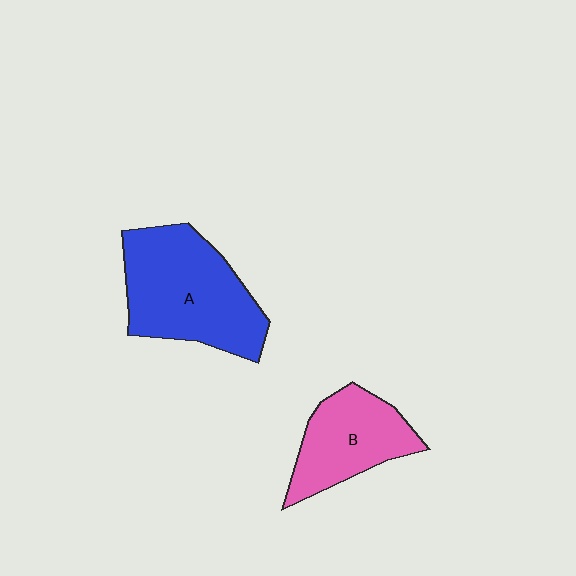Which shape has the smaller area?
Shape B (pink).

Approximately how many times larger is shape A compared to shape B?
Approximately 1.5 times.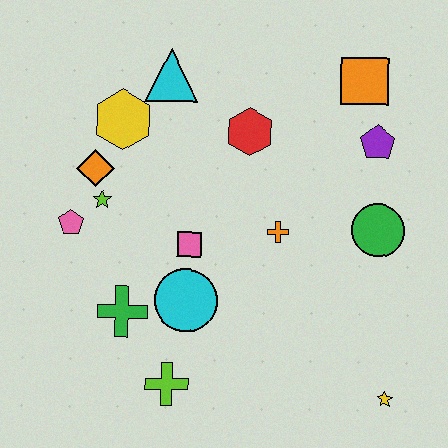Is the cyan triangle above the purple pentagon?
Yes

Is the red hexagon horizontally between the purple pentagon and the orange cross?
No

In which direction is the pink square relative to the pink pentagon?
The pink square is to the right of the pink pentagon.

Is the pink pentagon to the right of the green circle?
No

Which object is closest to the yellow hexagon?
The orange diamond is closest to the yellow hexagon.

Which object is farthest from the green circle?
The pink pentagon is farthest from the green circle.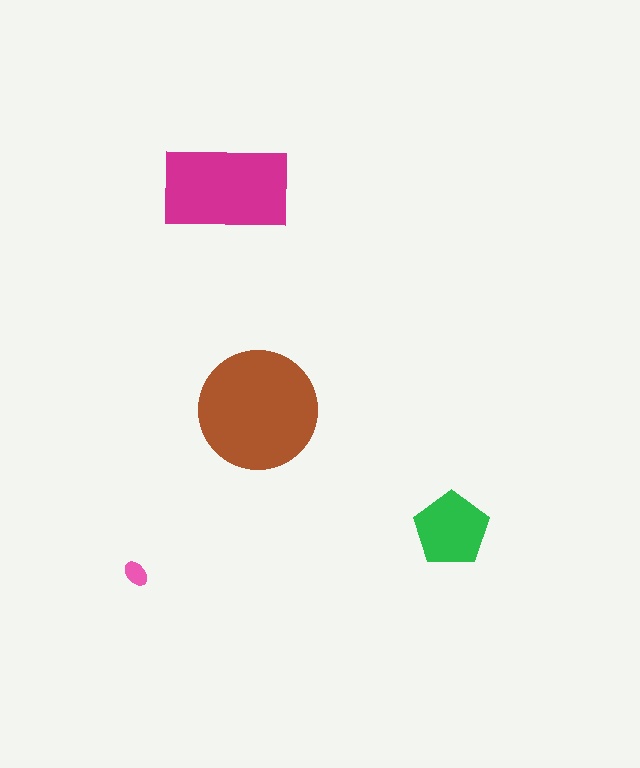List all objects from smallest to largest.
The pink ellipse, the green pentagon, the magenta rectangle, the brown circle.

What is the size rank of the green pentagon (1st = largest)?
3rd.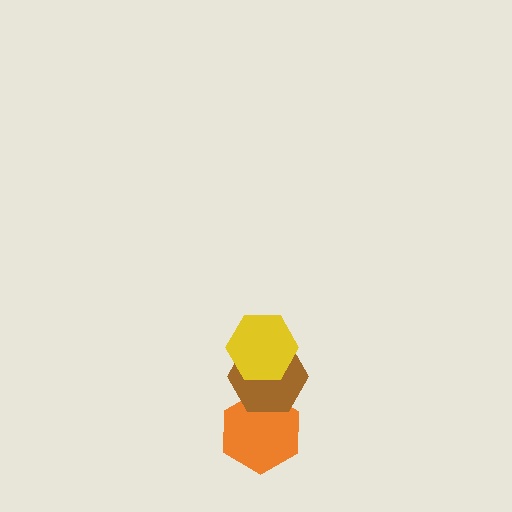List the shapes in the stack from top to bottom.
From top to bottom: the yellow hexagon, the brown hexagon, the orange hexagon.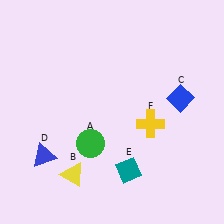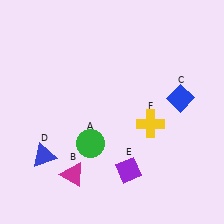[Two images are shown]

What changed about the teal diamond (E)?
In Image 1, E is teal. In Image 2, it changed to purple.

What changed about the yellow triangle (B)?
In Image 1, B is yellow. In Image 2, it changed to magenta.